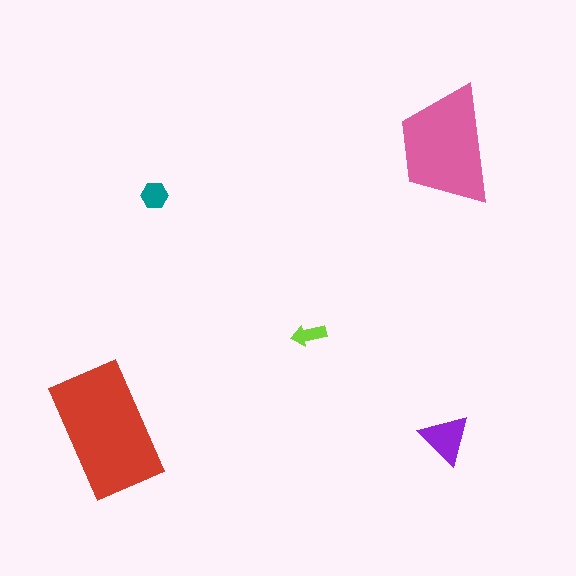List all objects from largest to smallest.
The red rectangle, the pink trapezoid, the purple triangle, the teal hexagon, the lime arrow.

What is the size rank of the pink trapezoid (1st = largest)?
2nd.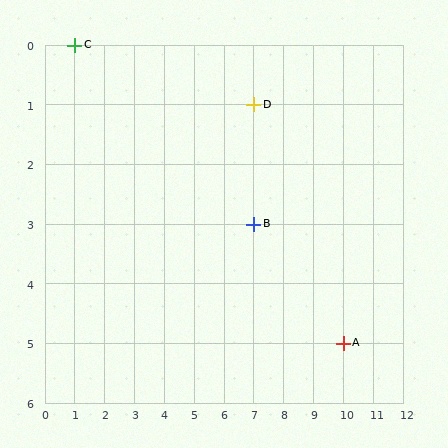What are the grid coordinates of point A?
Point A is at grid coordinates (10, 5).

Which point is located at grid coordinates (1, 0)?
Point C is at (1, 0).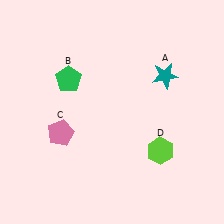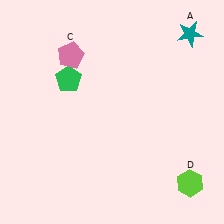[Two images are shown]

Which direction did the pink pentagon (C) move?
The pink pentagon (C) moved up.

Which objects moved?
The objects that moved are: the teal star (A), the pink pentagon (C), the lime hexagon (D).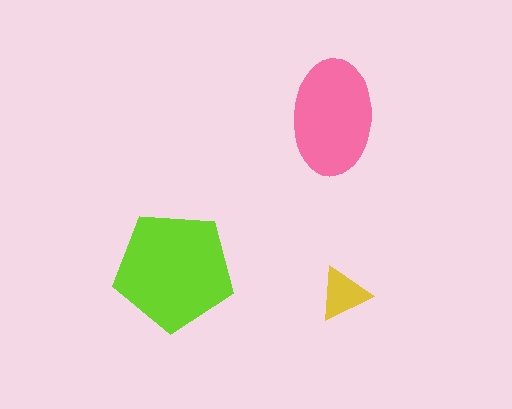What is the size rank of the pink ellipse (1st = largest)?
2nd.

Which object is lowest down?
The yellow triangle is bottommost.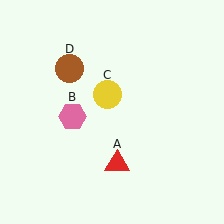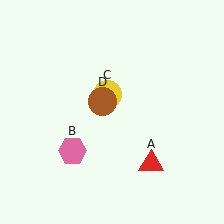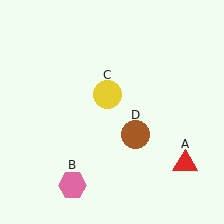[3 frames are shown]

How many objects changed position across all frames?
3 objects changed position: red triangle (object A), pink hexagon (object B), brown circle (object D).